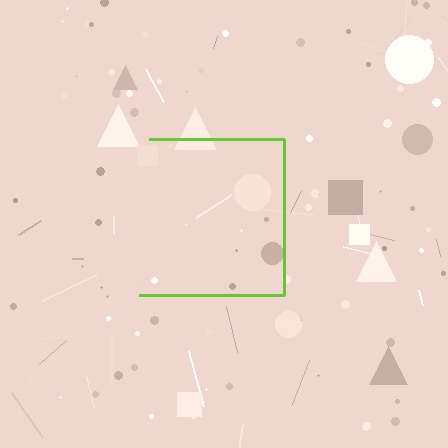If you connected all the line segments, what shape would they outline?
They would outline a square.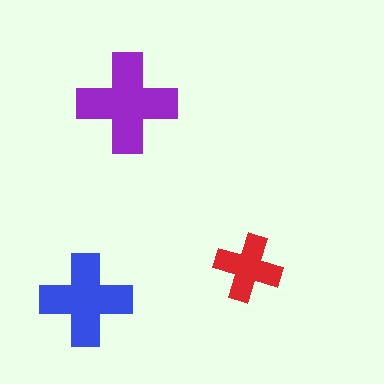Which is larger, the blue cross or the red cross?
The blue one.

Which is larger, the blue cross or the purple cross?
The purple one.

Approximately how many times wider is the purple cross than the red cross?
About 1.5 times wider.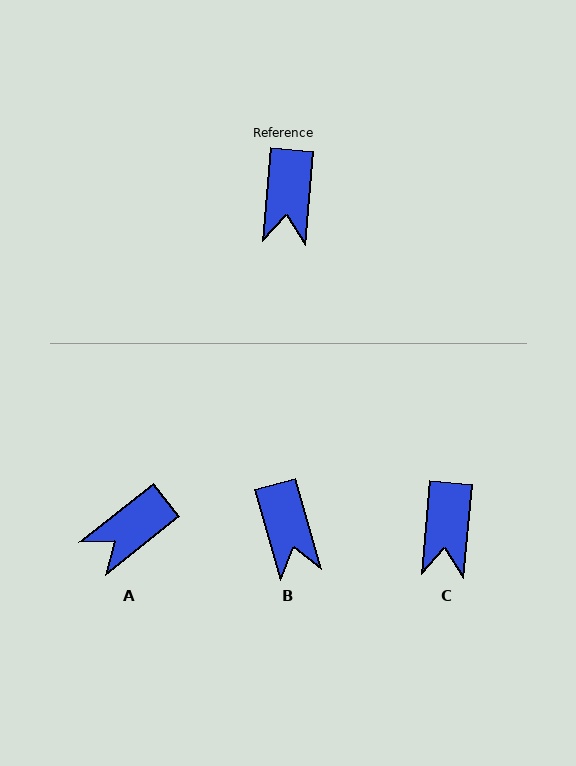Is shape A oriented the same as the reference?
No, it is off by about 47 degrees.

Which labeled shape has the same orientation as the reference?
C.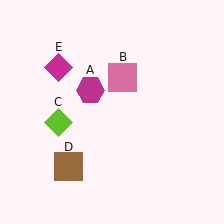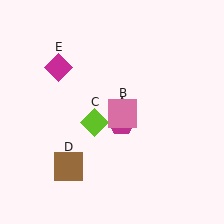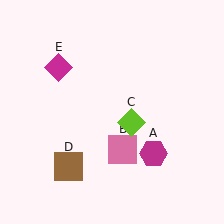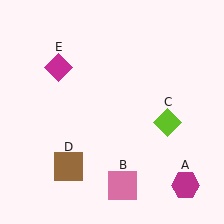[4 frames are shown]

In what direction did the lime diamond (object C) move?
The lime diamond (object C) moved right.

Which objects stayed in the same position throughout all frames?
Brown square (object D) and magenta diamond (object E) remained stationary.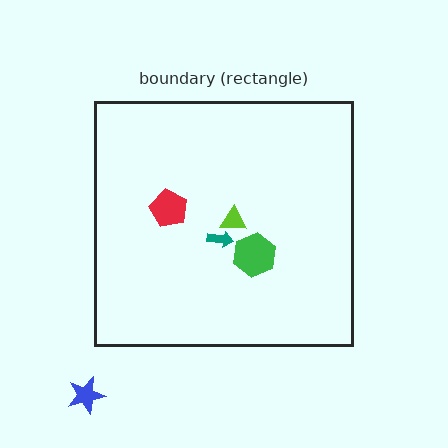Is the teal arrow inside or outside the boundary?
Inside.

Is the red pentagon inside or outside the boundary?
Inside.